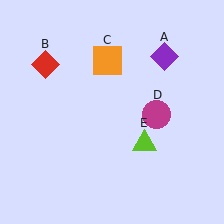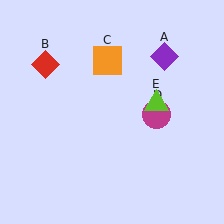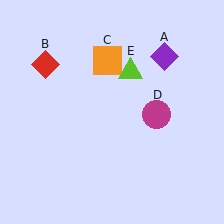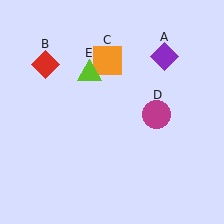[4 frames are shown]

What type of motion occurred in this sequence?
The lime triangle (object E) rotated counterclockwise around the center of the scene.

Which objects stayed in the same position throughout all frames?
Purple diamond (object A) and red diamond (object B) and orange square (object C) and magenta circle (object D) remained stationary.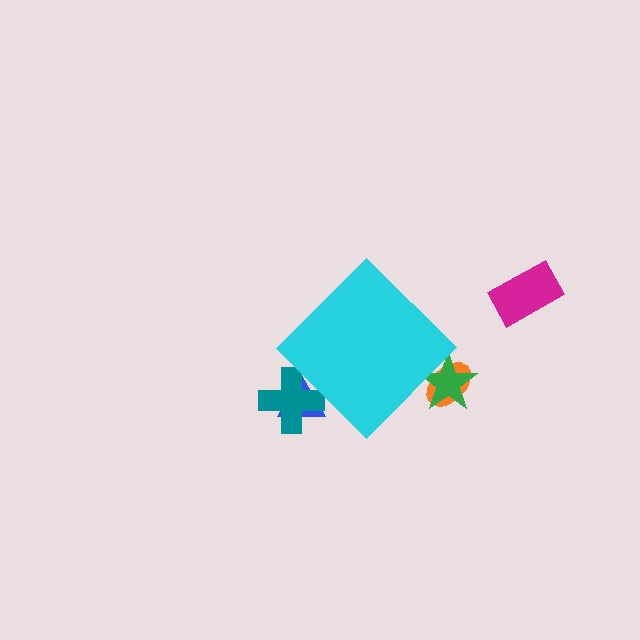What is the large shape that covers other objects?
A cyan diamond.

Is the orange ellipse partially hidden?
Yes, the orange ellipse is partially hidden behind the cyan diamond.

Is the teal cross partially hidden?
Yes, the teal cross is partially hidden behind the cyan diamond.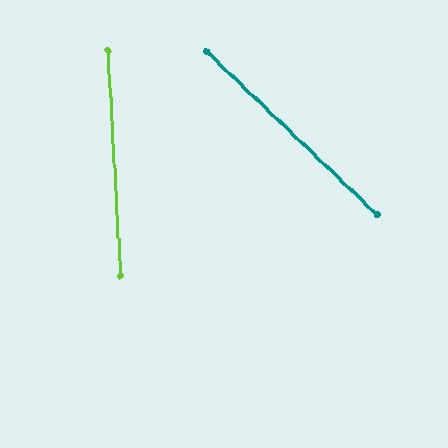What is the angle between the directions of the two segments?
Approximately 43 degrees.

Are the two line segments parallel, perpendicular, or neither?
Neither parallel nor perpendicular — they differ by about 43°.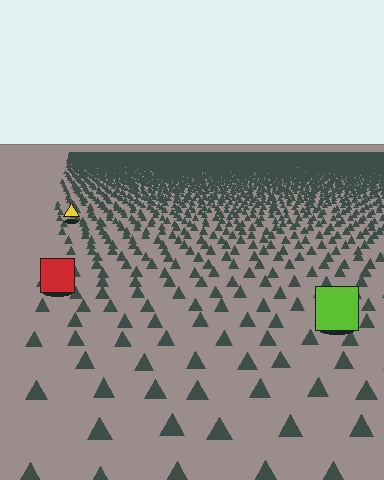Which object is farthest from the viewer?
The yellow triangle is farthest from the viewer. It appears smaller and the ground texture around it is denser.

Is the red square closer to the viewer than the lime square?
No. The lime square is closer — you can tell from the texture gradient: the ground texture is coarser near it.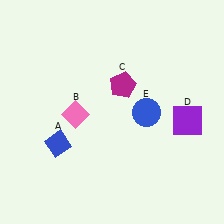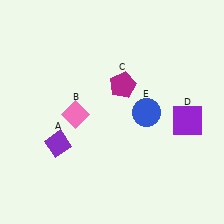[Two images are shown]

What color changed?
The diamond (A) changed from blue in Image 1 to purple in Image 2.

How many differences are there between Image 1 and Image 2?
There is 1 difference between the two images.